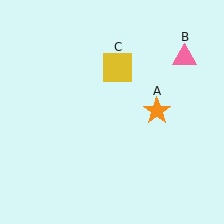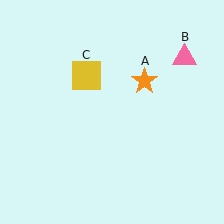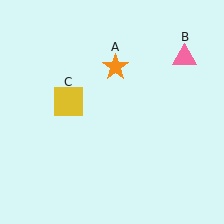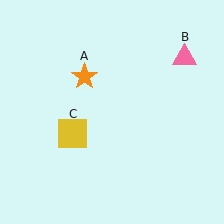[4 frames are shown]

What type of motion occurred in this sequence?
The orange star (object A), yellow square (object C) rotated counterclockwise around the center of the scene.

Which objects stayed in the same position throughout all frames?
Pink triangle (object B) remained stationary.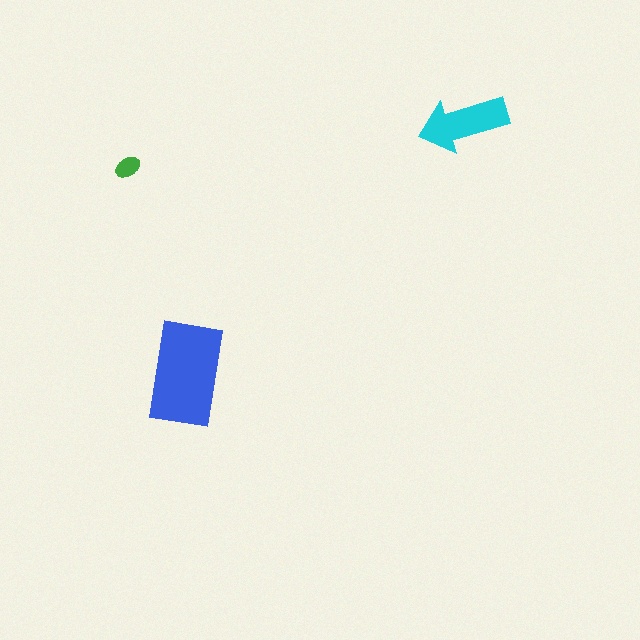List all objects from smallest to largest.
The green ellipse, the cyan arrow, the blue rectangle.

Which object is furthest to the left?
The green ellipse is leftmost.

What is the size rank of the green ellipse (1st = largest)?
3rd.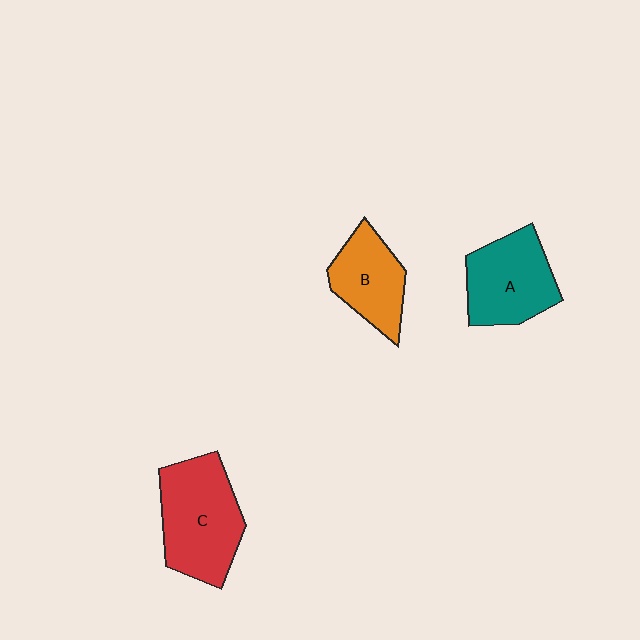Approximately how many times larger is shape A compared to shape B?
Approximately 1.2 times.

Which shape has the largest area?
Shape C (red).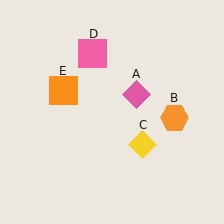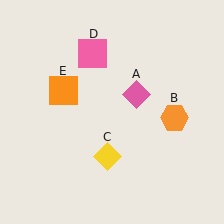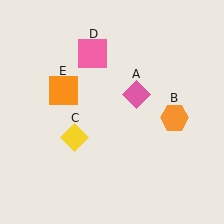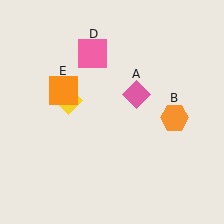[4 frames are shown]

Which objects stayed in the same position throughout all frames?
Pink diamond (object A) and orange hexagon (object B) and pink square (object D) and orange square (object E) remained stationary.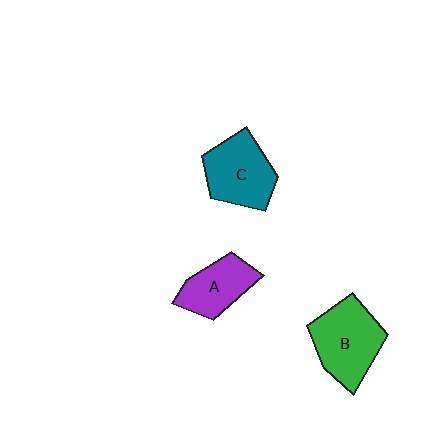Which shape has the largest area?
Shape B (green).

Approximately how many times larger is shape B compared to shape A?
Approximately 1.4 times.